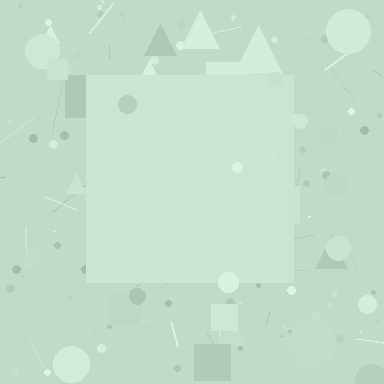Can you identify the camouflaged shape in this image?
The camouflaged shape is a square.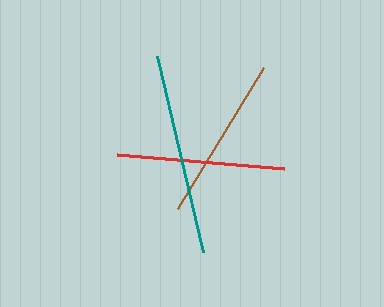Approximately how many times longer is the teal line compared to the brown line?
The teal line is approximately 1.2 times the length of the brown line.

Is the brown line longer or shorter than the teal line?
The teal line is longer than the brown line.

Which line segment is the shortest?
The brown line is the shortest at approximately 165 pixels.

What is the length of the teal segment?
The teal segment is approximately 201 pixels long.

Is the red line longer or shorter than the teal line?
The teal line is longer than the red line.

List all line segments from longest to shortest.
From longest to shortest: teal, red, brown.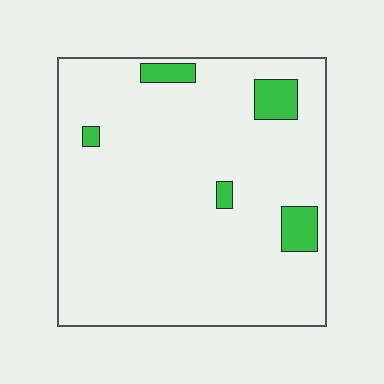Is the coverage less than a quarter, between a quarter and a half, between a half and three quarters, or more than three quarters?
Less than a quarter.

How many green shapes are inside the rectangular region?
5.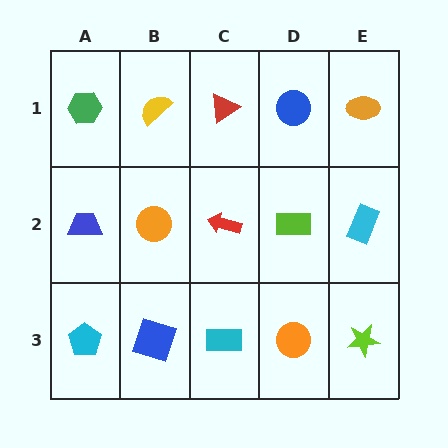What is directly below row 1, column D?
A lime rectangle.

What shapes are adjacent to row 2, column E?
An orange ellipse (row 1, column E), a lime star (row 3, column E), a lime rectangle (row 2, column D).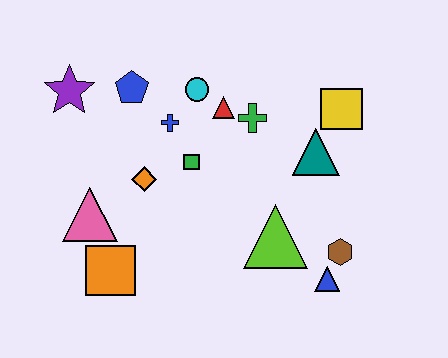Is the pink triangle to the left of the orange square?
Yes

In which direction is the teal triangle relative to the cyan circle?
The teal triangle is to the right of the cyan circle.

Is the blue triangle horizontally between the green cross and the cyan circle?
No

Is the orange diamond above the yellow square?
No